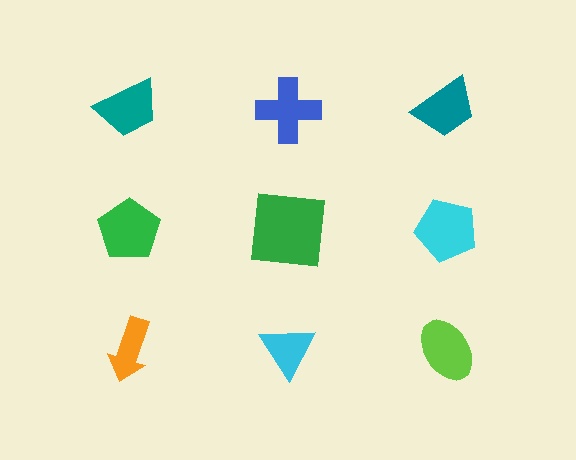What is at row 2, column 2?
A green square.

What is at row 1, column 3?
A teal trapezoid.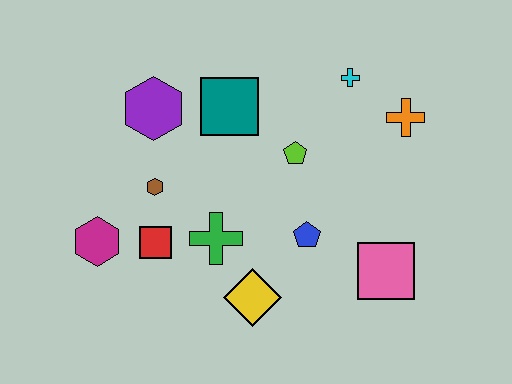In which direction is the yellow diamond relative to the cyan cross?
The yellow diamond is below the cyan cross.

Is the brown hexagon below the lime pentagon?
Yes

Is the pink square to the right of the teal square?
Yes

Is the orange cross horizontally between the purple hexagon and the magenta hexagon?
No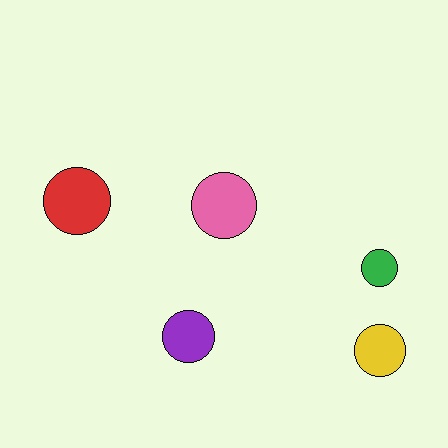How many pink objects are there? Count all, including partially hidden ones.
There is 1 pink object.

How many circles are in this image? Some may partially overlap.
There are 5 circles.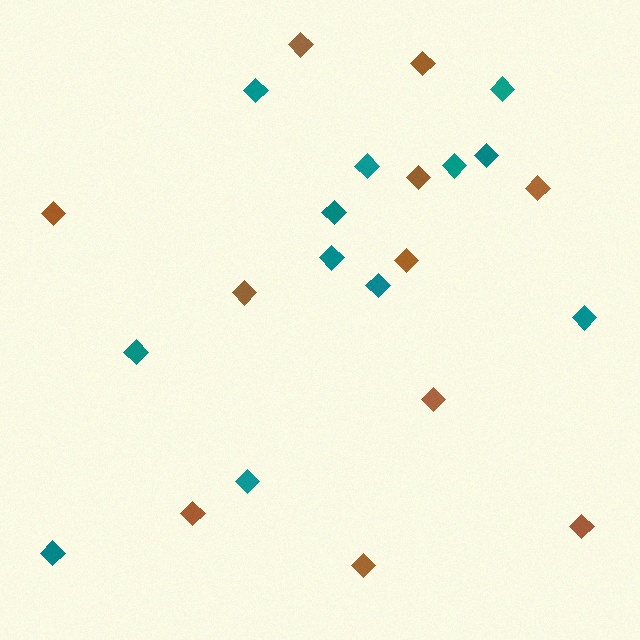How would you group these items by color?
There are 2 groups: one group of teal diamonds (12) and one group of brown diamonds (11).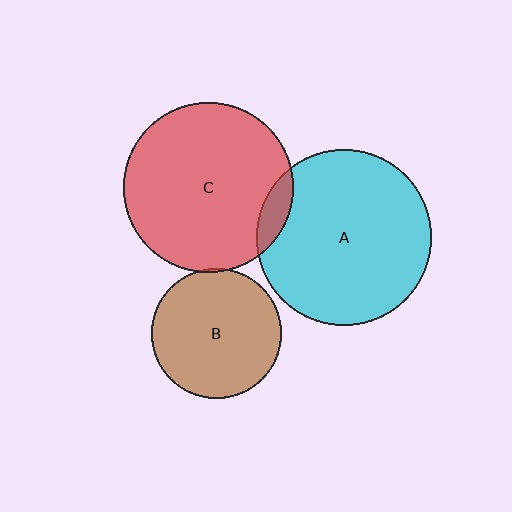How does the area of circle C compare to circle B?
Approximately 1.7 times.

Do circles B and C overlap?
Yes.